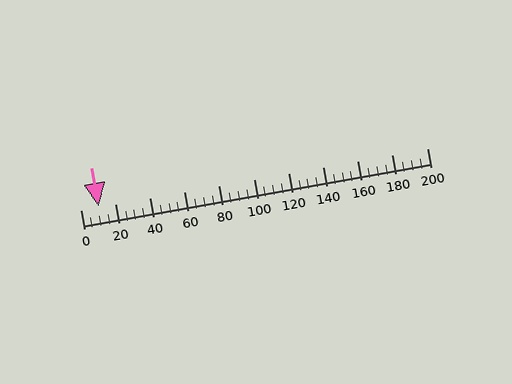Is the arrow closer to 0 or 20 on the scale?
The arrow is closer to 20.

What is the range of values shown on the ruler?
The ruler shows values from 0 to 200.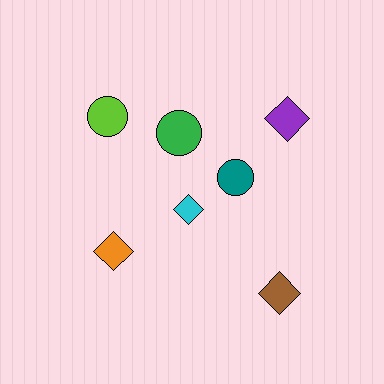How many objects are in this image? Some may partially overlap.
There are 7 objects.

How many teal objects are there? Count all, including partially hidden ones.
There is 1 teal object.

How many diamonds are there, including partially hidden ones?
There are 4 diamonds.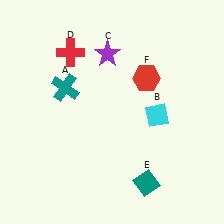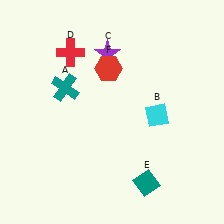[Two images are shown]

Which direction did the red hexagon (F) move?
The red hexagon (F) moved left.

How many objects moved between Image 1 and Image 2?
1 object moved between the two images.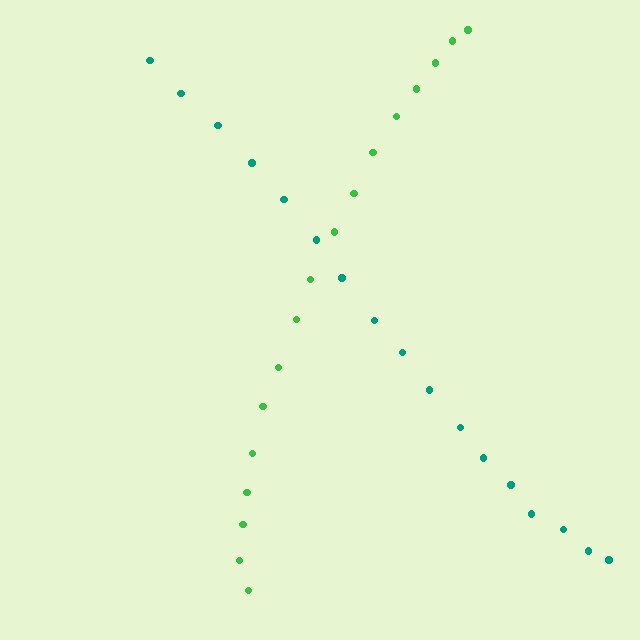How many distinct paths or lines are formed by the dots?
There are 2 distinct paths.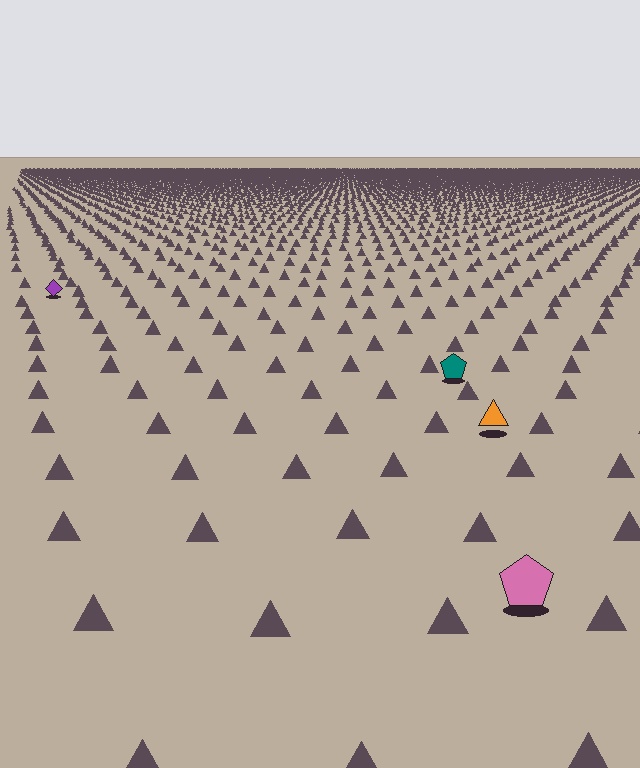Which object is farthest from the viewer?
The purple diamond is farthest from the viewer. It appears smaller and the ground texture around it is denser.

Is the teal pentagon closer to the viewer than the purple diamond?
Yes. The teal pentagon is closer — you can tell from the texture gradient: the ground texture is coarser near it.